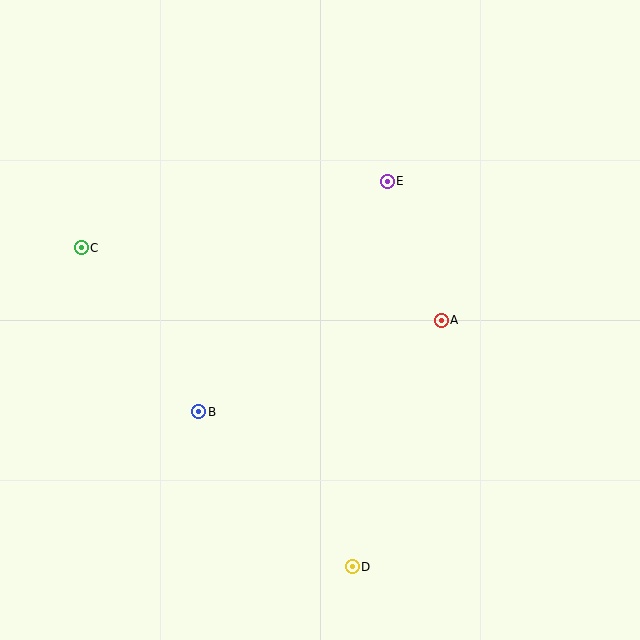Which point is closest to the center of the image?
Point A at (441, 320) is closest to the center.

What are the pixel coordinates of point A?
Point A is at (441, 320).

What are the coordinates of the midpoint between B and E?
The midpoint between B and E is at (293, 297).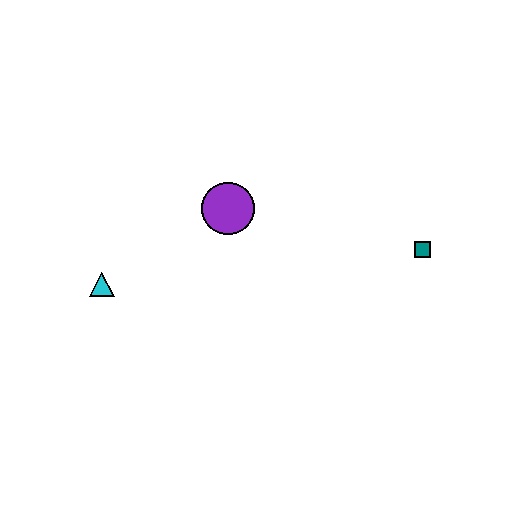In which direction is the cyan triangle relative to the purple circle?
The cyan triangle is to the left of the purple circle.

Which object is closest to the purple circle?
The cyan triangle is closest to the purple circle.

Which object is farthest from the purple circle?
The teal square is farthest from the purple circle.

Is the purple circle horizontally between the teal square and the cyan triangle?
Yes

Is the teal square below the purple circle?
Yes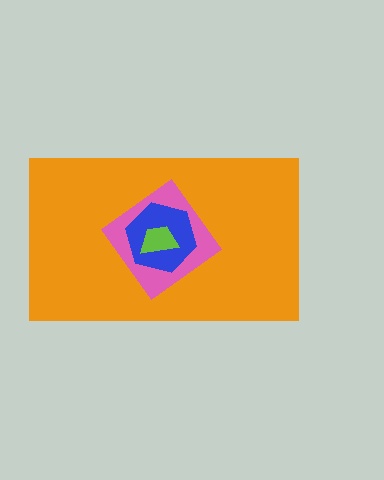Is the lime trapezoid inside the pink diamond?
Yes.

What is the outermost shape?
The orange rectangle.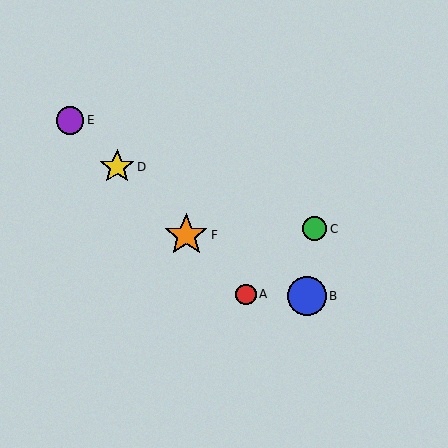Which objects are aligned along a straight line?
Objects A, D, E, F are aligned along a straight line.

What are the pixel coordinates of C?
Object C is at (315, 229).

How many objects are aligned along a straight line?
4 objects (A, D, E, F) are aligned along a straight line.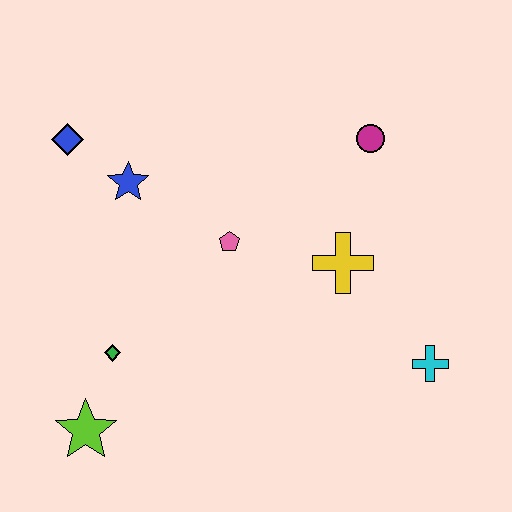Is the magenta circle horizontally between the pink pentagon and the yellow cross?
No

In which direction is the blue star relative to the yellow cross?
The blue star is to the left of the yellow cross.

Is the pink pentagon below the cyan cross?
No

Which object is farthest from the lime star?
The magenta circle is farthest from the lime star.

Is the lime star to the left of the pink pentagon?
Yes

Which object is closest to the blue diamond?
The blue star is closest to the blue diamond.